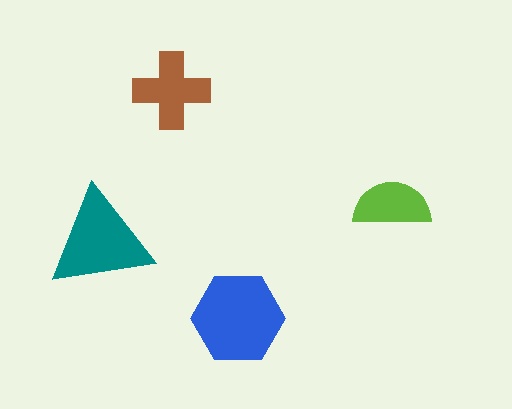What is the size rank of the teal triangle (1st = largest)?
2nd.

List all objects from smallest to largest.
The lime semicircle, the brown cross, the teal triangle, the blue hexagon.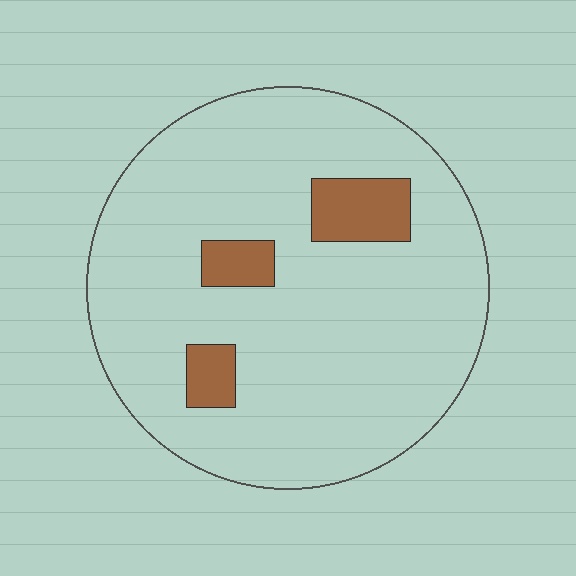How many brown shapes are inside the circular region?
3.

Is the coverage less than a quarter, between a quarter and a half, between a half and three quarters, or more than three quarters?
Less than a quarter.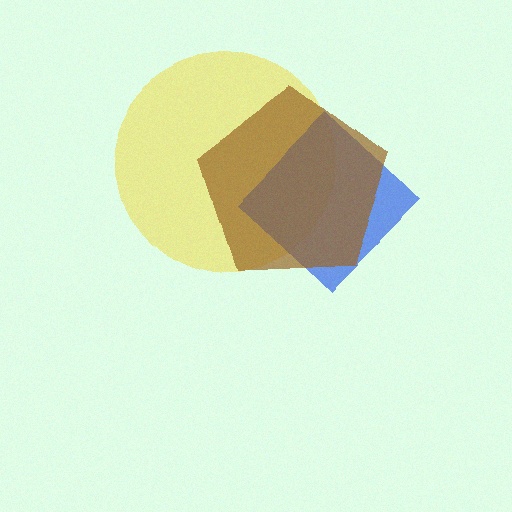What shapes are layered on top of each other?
The layered shapes are: a yellow circle, a blue diamond, a brown pentagon.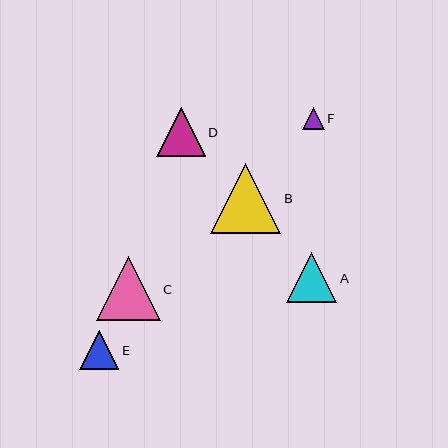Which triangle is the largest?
Triangle B is the largest with a size of approximately 70 pixels.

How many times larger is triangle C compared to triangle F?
Triangle C is approximately 3.0 times the size of triangle F.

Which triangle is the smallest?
Triangle F is the smallest with a size of approximately 21 pixels.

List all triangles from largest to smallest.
From largest to smallest: B, C, A, D, E, F.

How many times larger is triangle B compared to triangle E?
Triangle B is approximately 1.8 times the size of triangle E.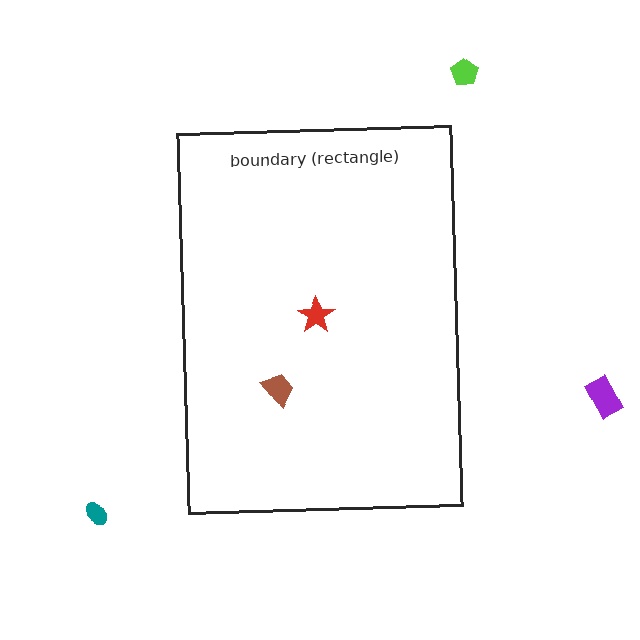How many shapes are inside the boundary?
2 inside, 3 outside.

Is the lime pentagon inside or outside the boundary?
Outside.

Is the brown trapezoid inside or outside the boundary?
Inside.